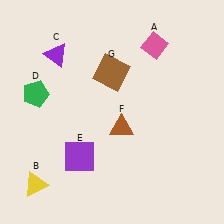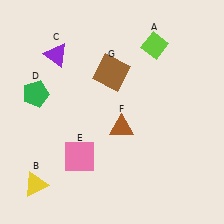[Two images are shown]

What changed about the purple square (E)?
In Image 1, E is purple. In Image 2, it changed to pink.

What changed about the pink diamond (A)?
In Image 1, A is pink. In Image 2, it changed to lime.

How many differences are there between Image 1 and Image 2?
There are 2 differences between the two images.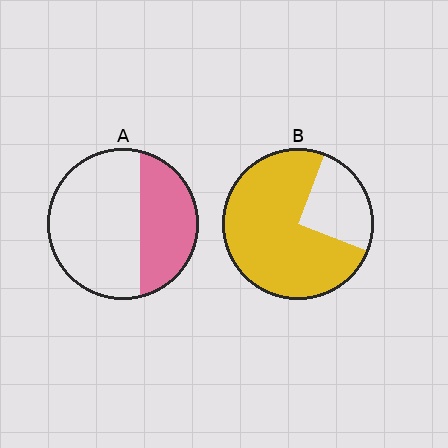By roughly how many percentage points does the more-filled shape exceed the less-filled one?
By roughly 40 percentage points (B over A).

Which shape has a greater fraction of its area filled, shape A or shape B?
Shape B.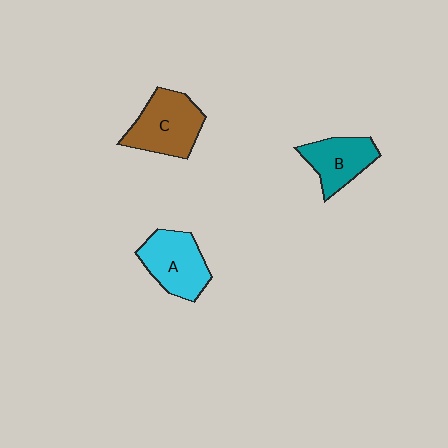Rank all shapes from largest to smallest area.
From largest to smallest: C (brown), A (cyan), B (teal).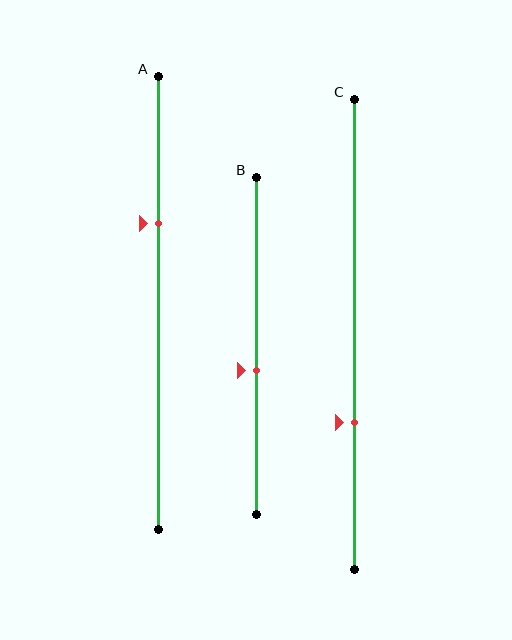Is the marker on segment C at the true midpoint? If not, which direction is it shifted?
No, the marker on segment C is shifted downward by about 19% of the segment length.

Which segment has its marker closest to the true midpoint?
Segment B has its marker closest to the true midpoint.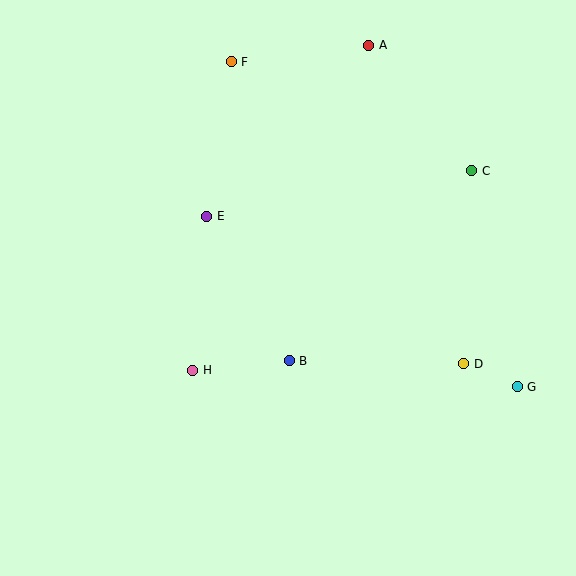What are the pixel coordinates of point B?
Point B is at (289, 361).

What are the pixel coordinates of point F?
Point F is at (231, 62).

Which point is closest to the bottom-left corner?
Point H is closest to the bottom-left corner.